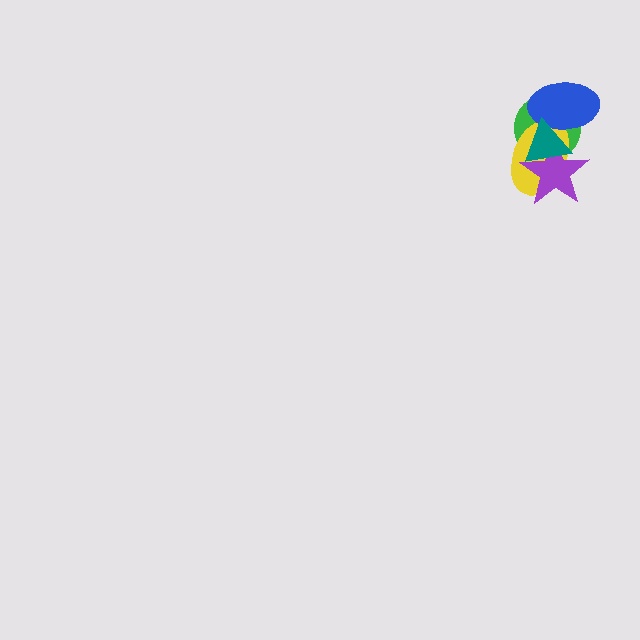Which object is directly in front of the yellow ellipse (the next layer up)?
The blue ellipse is directly in front of the yellow ellipse.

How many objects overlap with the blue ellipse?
3 objects overlap with the blue ellipse.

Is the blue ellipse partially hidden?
Yes, it is partially covered by another shape.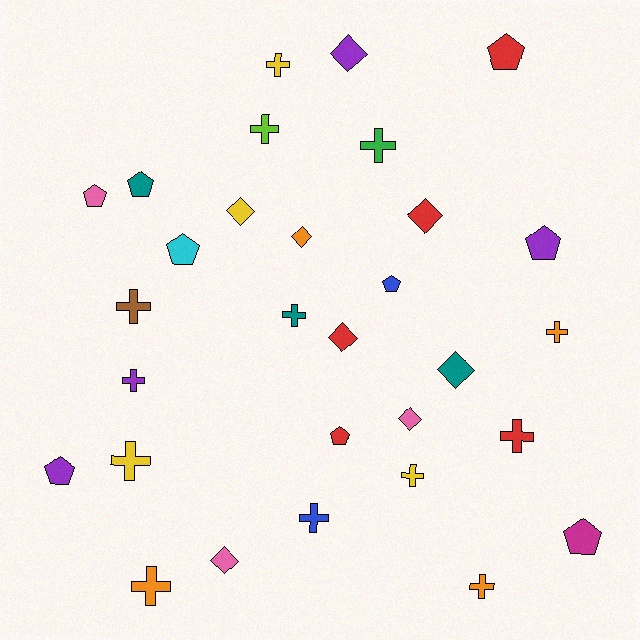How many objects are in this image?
There are 30 objects.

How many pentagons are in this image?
There are 9 pentagons.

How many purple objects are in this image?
There are 4 purple objects.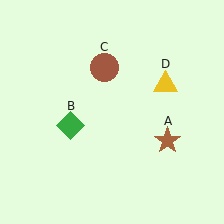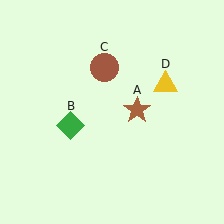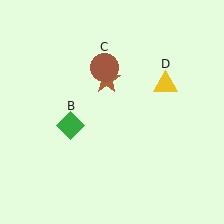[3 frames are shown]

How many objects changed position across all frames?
1 object changed position: brown star (object A).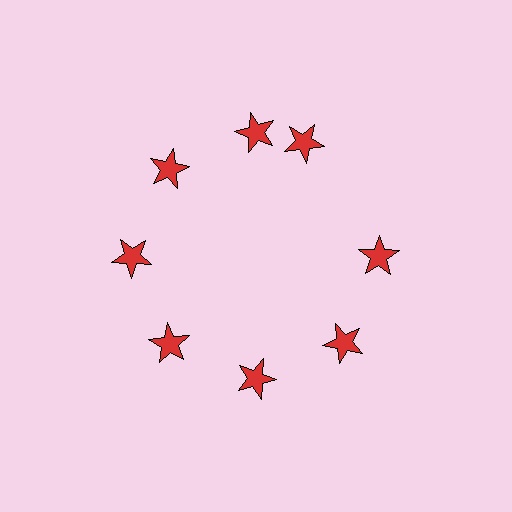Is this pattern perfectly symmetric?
No. The 8 red stars are arranged in a ring, but one element near the 2 o'clock position is rotated out of alignment along the ring, breaking the 8-fold rotational symmetry.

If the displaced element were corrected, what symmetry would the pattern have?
It would have 8-fold rotational symmetry — the pattern would map onto itself every 45 degrees.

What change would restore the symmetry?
The symmetry would be restored by rotating it back into even spacing with its neighbors so that all 8 stars sit at equal angles and equal distance from the center.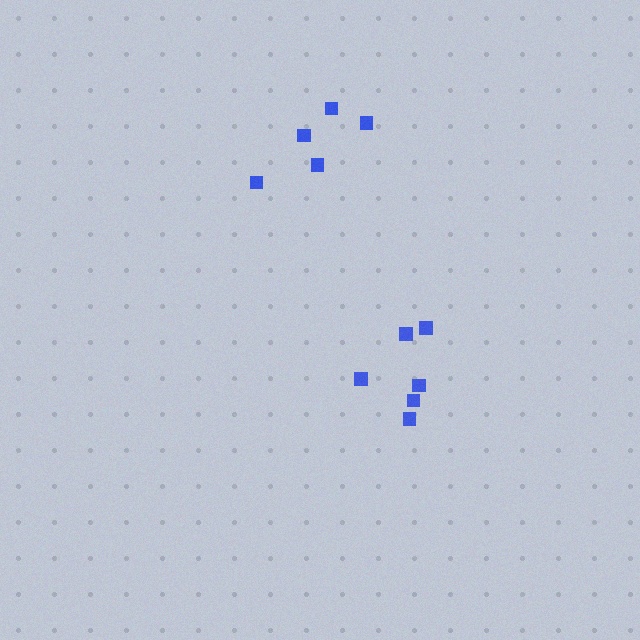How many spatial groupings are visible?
There are 2 spatial groupings.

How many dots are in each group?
Group 1: 6 dots, Group 2: 5 dots (11 total).